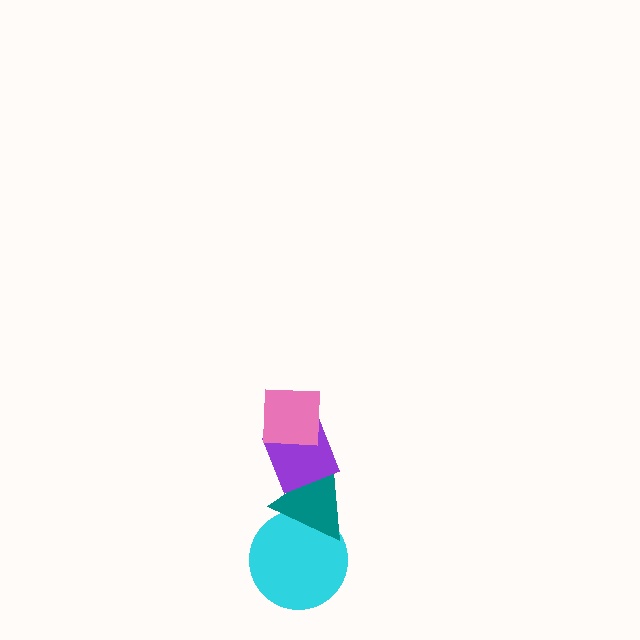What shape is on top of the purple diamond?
The pink square is on top of the purple diamond.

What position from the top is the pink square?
The pink square is 1st from the top.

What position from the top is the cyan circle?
The cyan circle is 4th from the top.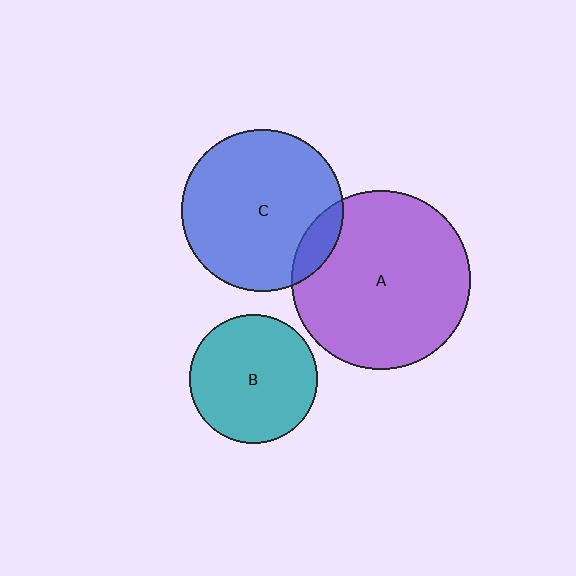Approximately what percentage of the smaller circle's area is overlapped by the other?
Approximately 10%.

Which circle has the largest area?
Circle A (purple).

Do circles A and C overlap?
Yes.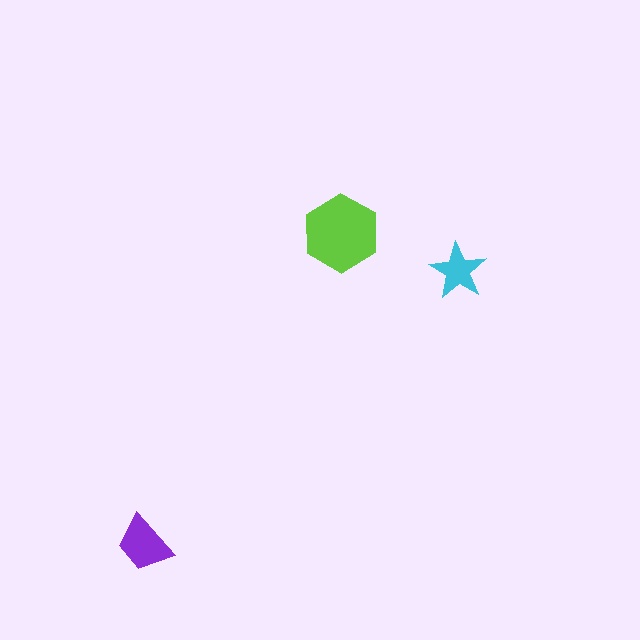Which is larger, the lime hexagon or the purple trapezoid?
The lime hexagon.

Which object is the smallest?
The cyan star.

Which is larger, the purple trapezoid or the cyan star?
The purple trapezoid.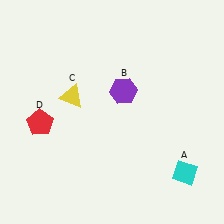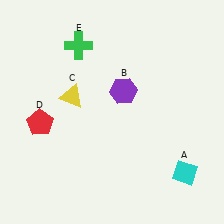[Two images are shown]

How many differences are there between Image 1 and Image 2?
There is 1 difference between the two images.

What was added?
A green cross (E) was added in Image 2.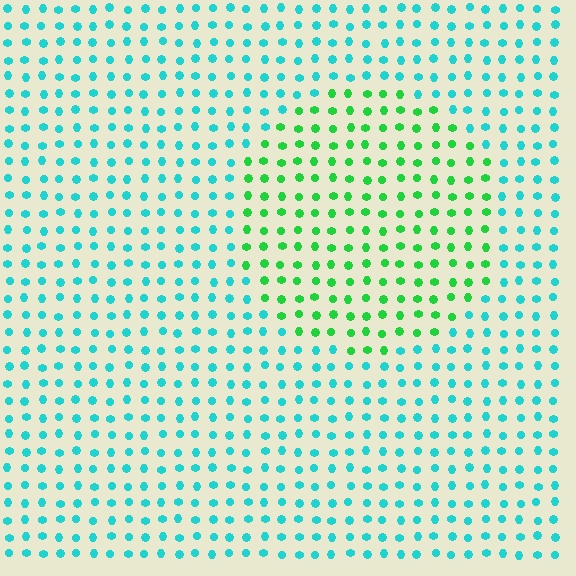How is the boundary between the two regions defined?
The boundary is defined purely by a slight shift in hue (about 49 degrees). Spacing, size, and orientation are identical on both sides.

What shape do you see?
I see a circle.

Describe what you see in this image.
The image is filled with small cyan elements in a uniform arrangement. A circle-shaped region is visible where the elements are tinted to a slightly different hue, forming a subtle color boundary.